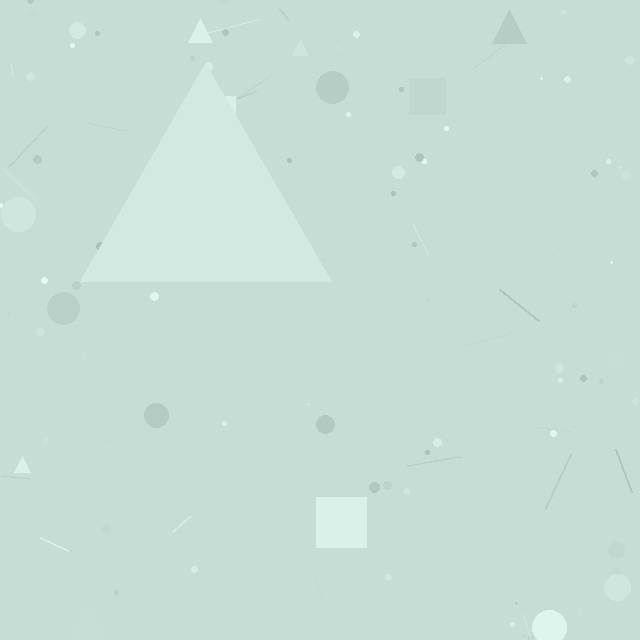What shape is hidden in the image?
A triangle is hidden in the image.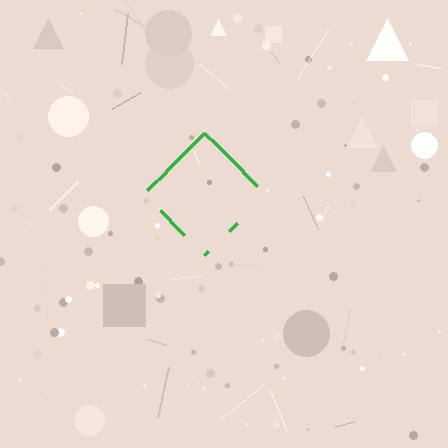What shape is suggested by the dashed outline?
The dashed outline suggests a diamond.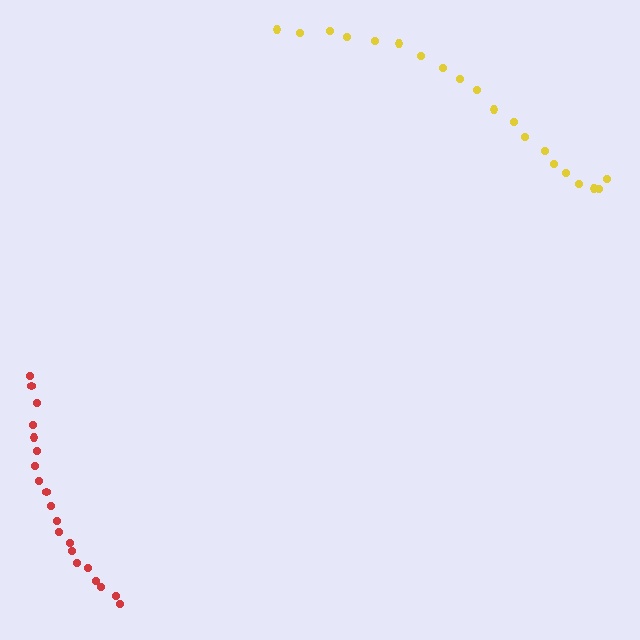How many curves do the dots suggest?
There are 2 distinct paths.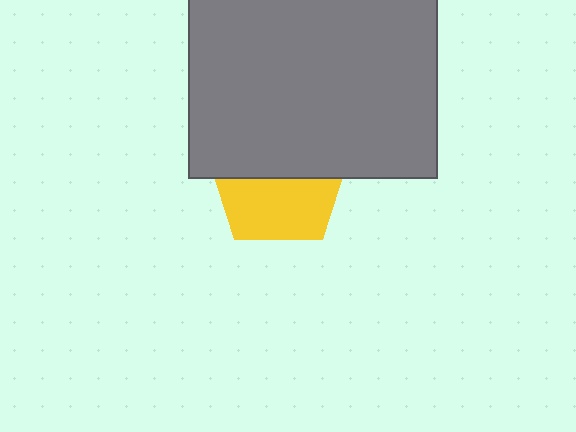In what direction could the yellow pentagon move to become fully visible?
The yellow pentagon could move down. That would shift it out from behind the gray rectangle entirely.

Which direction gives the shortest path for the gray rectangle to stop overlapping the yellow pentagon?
Moving up gives the shortest separation.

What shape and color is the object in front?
The object in front is a gray rectangle.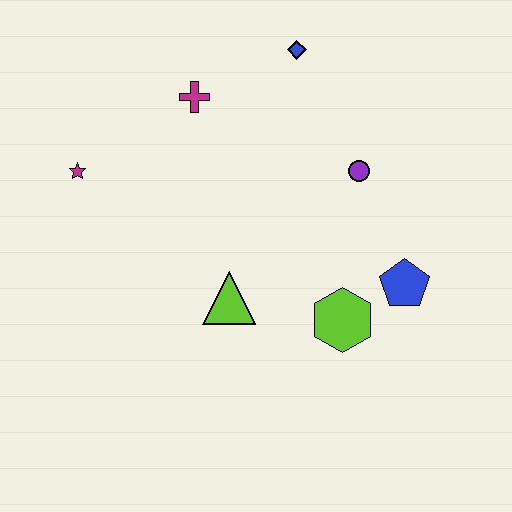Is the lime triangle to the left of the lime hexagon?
Yes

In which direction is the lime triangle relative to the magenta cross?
The lime triangle is below the magenta cross.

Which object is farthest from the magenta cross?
The blue pentagon is farthest from the magenta cross.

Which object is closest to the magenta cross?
The blue diamond is closest to the magenta cross.